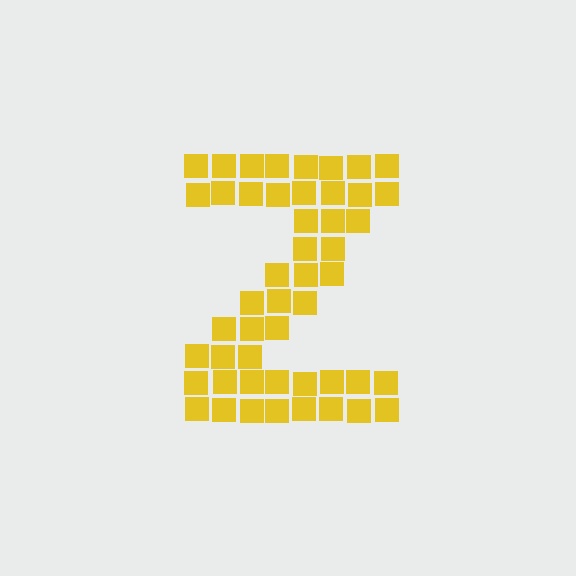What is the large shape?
The large shape is the letter Z.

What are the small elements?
The small elements are squares.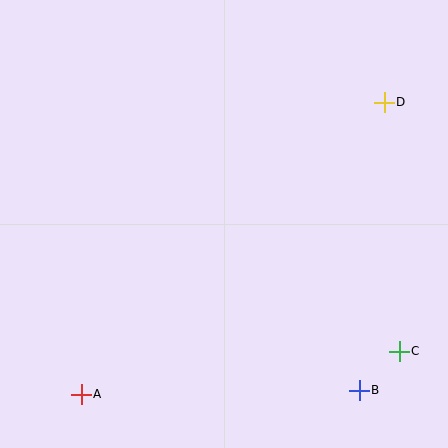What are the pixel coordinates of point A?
Point A is at (81, 394).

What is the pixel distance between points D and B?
The distance between D and B is 289 pixels.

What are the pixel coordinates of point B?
Point B is at (359, 390).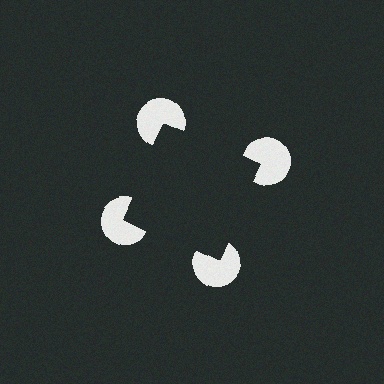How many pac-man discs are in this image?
There are 4 — one at each vertex of the illusory square.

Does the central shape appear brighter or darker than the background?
It typically appears slightly darker than the background, even though no actual brightness change is drawn.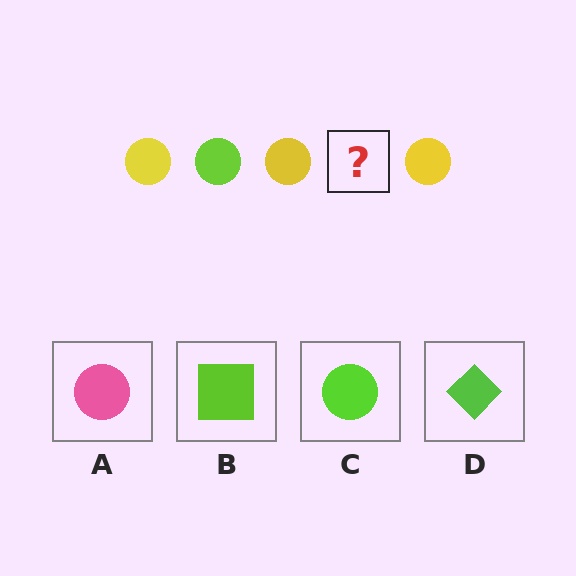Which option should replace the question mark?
Option C.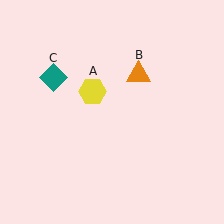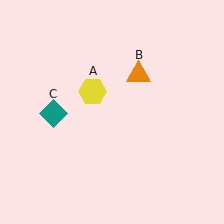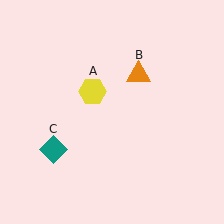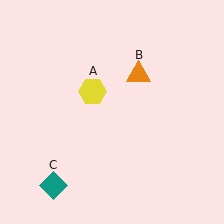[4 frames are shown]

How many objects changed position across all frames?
1 object changed position: teal diamond (object C).